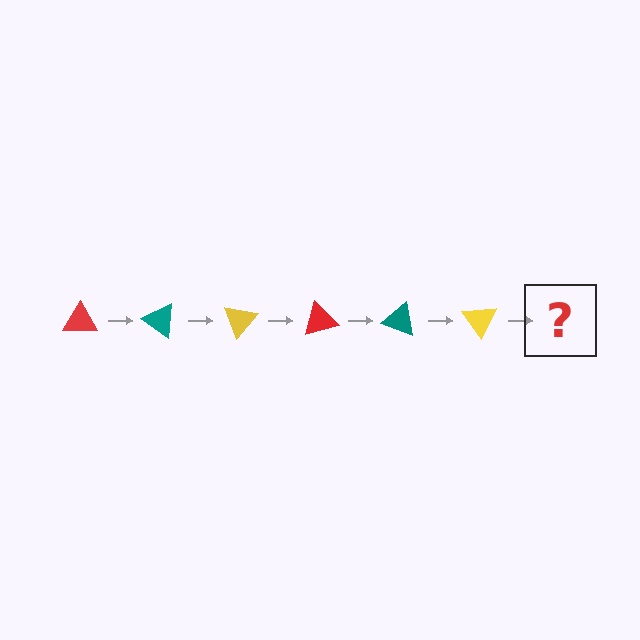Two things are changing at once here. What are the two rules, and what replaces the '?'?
The two rules are that it rotates 35 degrees each step and the color cycles through red, teal, and yellow. The '?' should be a red triangle, rotated 210 degrees from the start.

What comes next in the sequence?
The next element should be a red triangle, rotated 210 degrees from the start.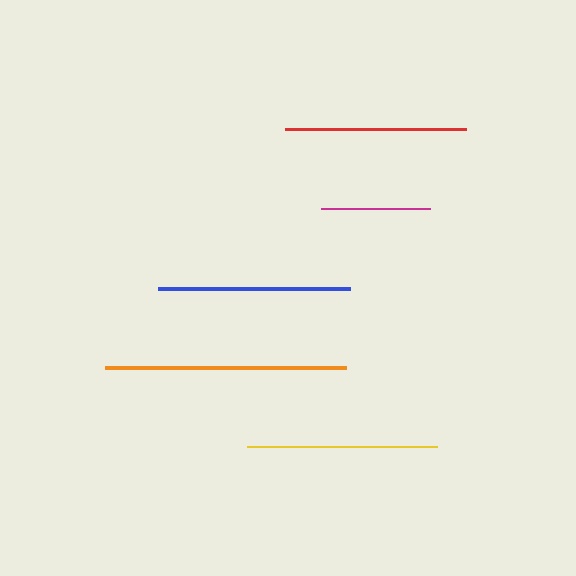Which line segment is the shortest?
The magenta line is the shortest at approximately 109 pixels.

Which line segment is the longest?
The orange line is the longest at approximately 241 pixels.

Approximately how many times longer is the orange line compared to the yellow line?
The orange line is approximately 1.3 times the length of the yellow line.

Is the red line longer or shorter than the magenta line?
The red line is longer than the magenta line.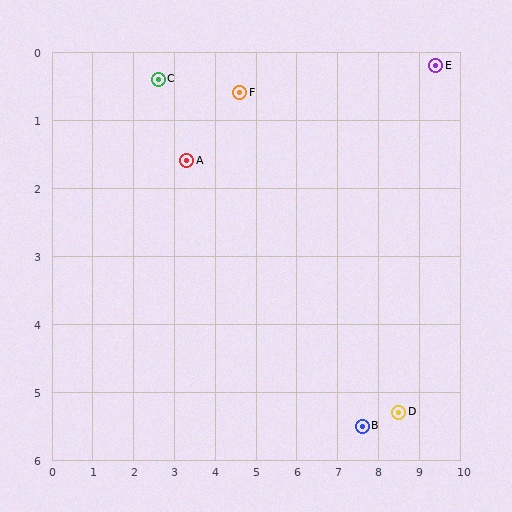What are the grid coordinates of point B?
Point B is at approximately (7.6, 5.5).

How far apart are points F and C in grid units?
Points F and C are about 2.0 grid units apart.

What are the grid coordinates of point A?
Point A is at approximately (3.3, 1.6).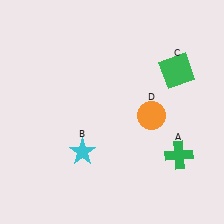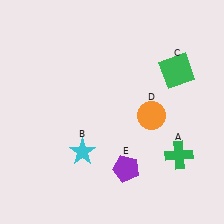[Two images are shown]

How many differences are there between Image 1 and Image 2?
There is 1 difference between the two images.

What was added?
A purple pentagon (E) was added in Image 2.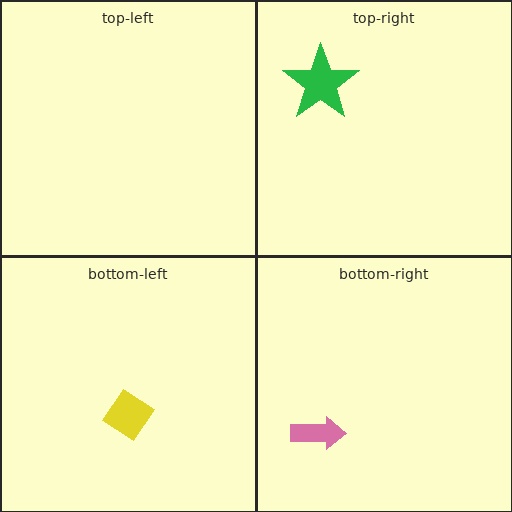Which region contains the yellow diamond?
The bottom-left region.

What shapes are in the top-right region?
The green star.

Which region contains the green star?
The top-right region.